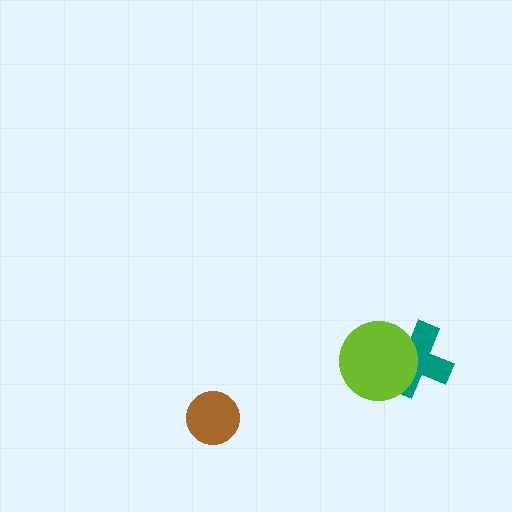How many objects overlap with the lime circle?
1 object overlaps with the lime circle.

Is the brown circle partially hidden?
No, no other shape covers it.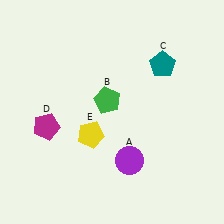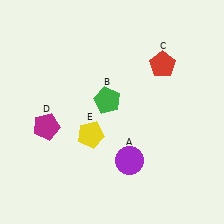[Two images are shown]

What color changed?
The pentagon (C) changed from teal in Image 1 to red in Image 2.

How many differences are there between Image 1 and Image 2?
There is 1 difference between the two images.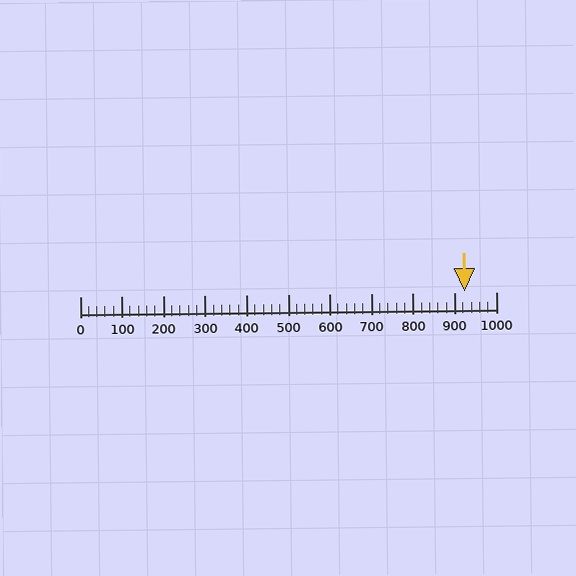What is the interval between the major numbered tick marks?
The major tick marks are spaced 100 units apart.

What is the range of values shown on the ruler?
The ruler shows values from 0 to 1000.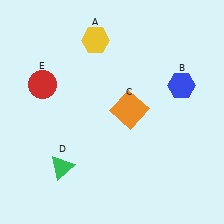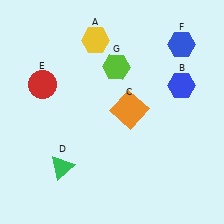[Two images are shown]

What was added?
A blue hexagon (F), a lime hexagon (G) were added in Image 2.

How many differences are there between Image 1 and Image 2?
There are 2 differences between the two images.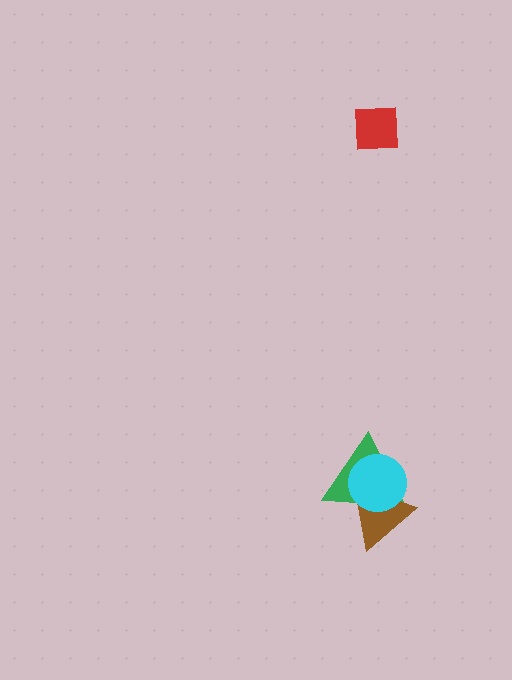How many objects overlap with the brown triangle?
2 objects overlap with the brown triangle.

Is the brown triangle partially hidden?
Yes, it is partially covered by another shape.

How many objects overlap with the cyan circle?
2 objects overlap with the cyan circle.